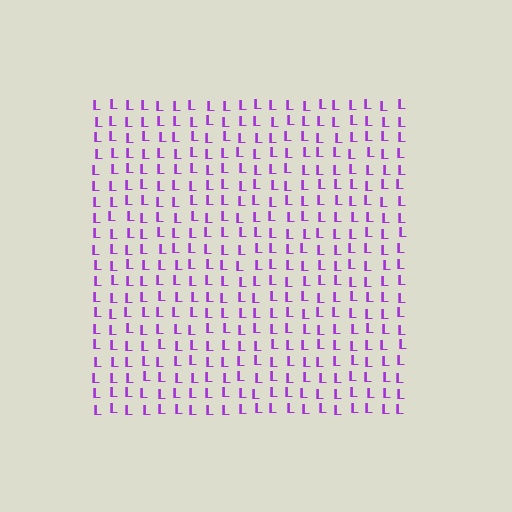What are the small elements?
The small elements are letter L's.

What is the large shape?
The large shape is a square.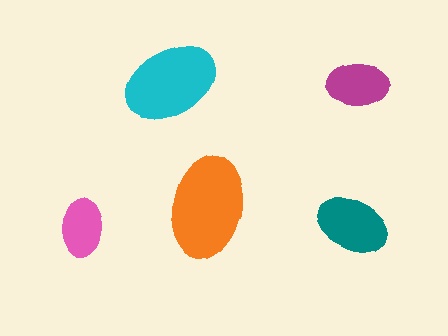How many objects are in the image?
There are 5 objects in the image.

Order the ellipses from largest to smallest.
the orange one, the cyan one, the teal one, the magenta one, the pink one.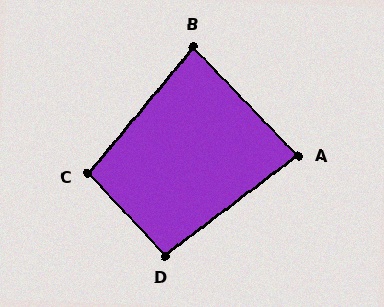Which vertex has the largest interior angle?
C, at approximately 97 degrees.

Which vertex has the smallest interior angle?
A, at approximately 83 degrees.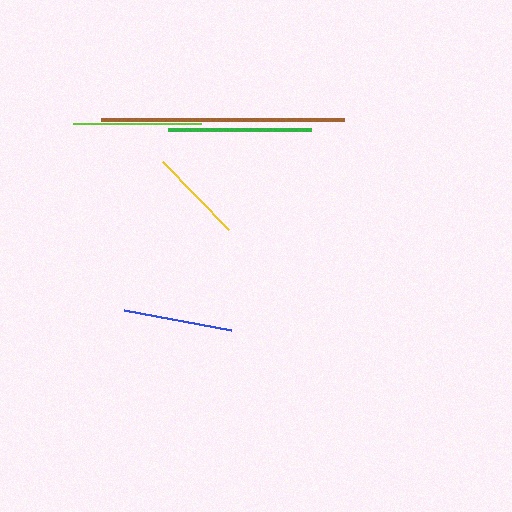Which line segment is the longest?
The brown line is the longest at approximately 242 pixels.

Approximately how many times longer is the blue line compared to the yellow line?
The blue line is approximately 1.1 times the length of the yellow line.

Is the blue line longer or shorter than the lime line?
The lime line is longer than the blue line.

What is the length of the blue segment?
The blue segment is approximately 108 pixels long.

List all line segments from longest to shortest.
From longest to shortest: brown, green, lime, blue, yellow.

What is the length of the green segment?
The green segment is approximately 143 pixels long.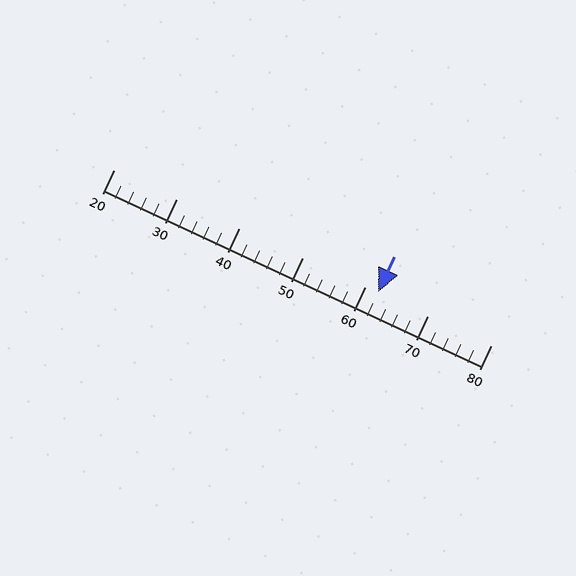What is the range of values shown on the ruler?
The ruler shows values from 20 to 80.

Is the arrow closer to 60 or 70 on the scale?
The arrow is closer to 60.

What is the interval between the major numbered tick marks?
The major tick marks are spaced 10 units apart.